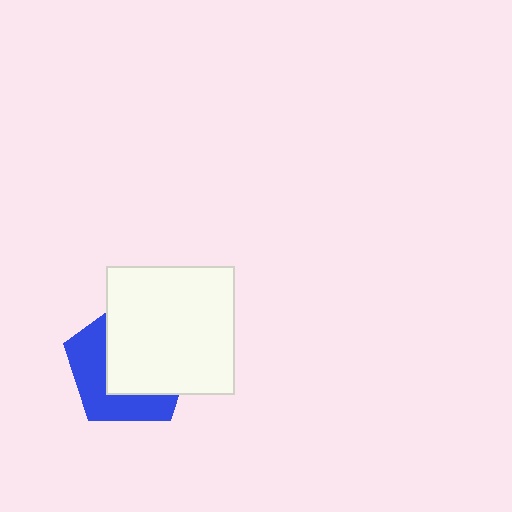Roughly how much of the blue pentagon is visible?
A small part of it is visible (roughly 41%).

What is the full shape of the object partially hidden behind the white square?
The partially hidden object is a blue pentagon.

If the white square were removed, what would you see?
You would see the complete blue pentagon.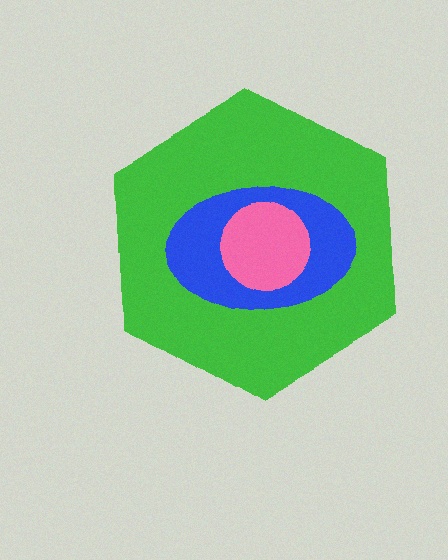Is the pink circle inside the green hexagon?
Yes.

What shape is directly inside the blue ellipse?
The pink circle.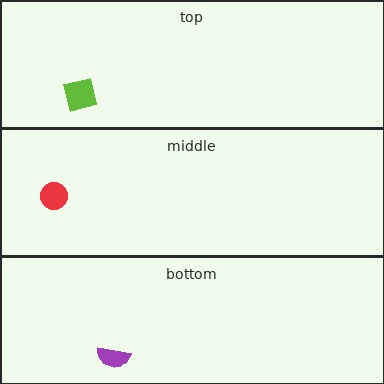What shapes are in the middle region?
The red circle.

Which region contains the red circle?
The middle region.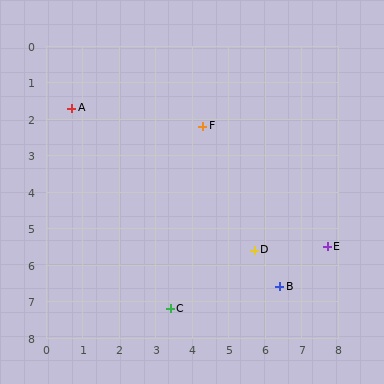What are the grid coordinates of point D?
Point D is at approximately (5.7, 5.6).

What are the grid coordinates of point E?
Point E is at approximately (7.7, 5.5).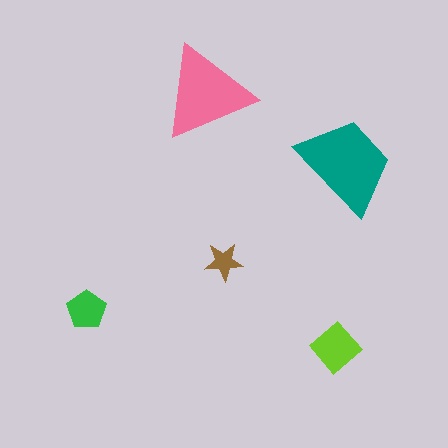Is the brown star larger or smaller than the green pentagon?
Smaller.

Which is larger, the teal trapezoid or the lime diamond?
The teal trapezoid.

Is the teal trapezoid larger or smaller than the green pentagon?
Larger.